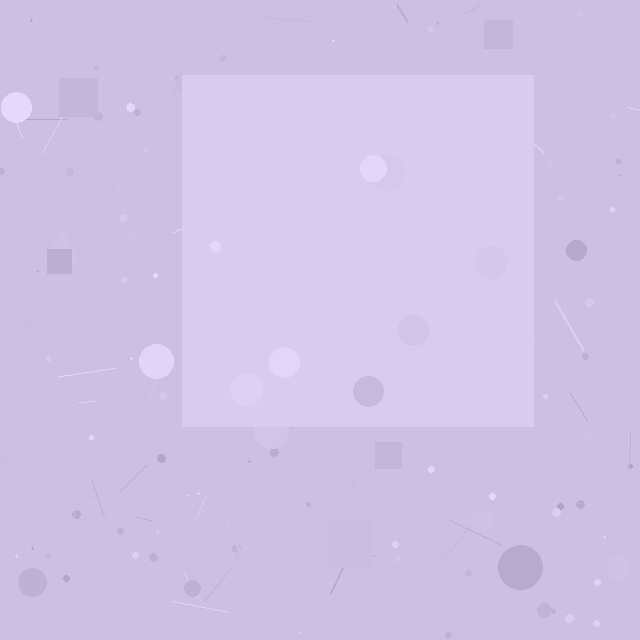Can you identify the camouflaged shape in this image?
The camouflaged shape is a square.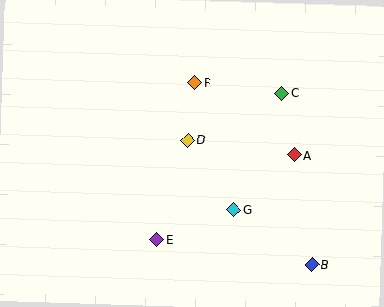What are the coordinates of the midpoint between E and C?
The midpoint between E and C is at (219, 166).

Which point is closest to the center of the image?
Point D at (188, 140) is closest to the center.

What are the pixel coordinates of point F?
Point F is at (195, 83).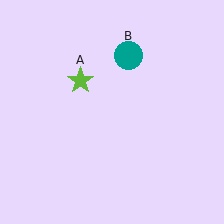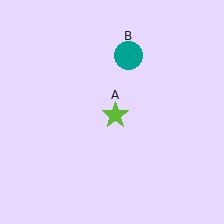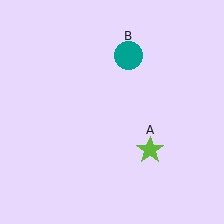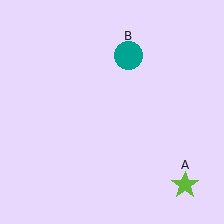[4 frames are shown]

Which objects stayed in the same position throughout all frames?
Teal circle (object B) remained stationary.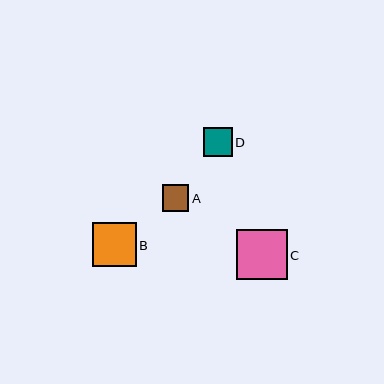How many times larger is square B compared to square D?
Square B is approximately 1.5 times the size of square D.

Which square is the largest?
Square C is the largest with a size of approximately 51 pixels.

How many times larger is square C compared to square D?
Square C is approximately 1.8 times the size of square D.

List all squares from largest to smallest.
From largest to smallest: C, B, D, A.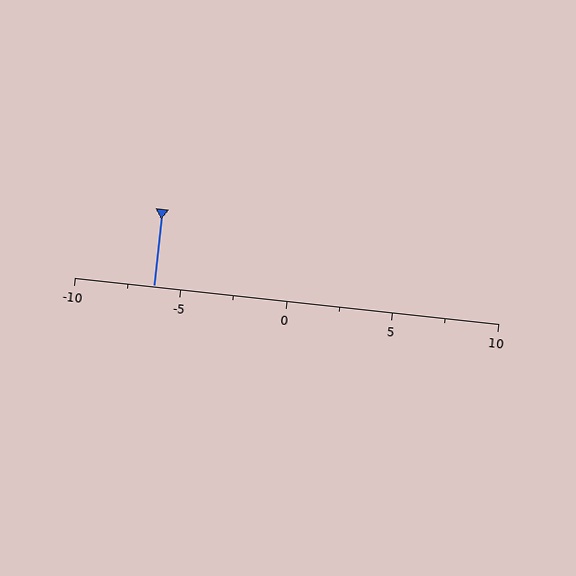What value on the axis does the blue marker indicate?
The marker indicates approximately -6.2.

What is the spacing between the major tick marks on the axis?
The major ticks are spaced 5 apart.